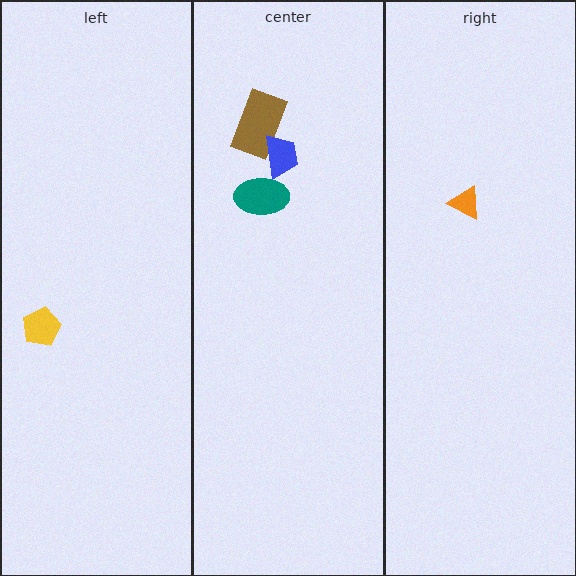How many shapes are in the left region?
1.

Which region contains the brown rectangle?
The center region.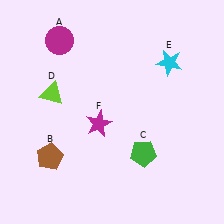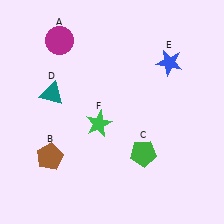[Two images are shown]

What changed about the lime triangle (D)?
In Image 1, D is lime. In Image 2, it changed to teal.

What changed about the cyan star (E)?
In Image 1, E is cyan. In Image 2, it changed to blue.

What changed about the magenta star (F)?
In Image 1, F is magenta. In Image 2, it changed to green.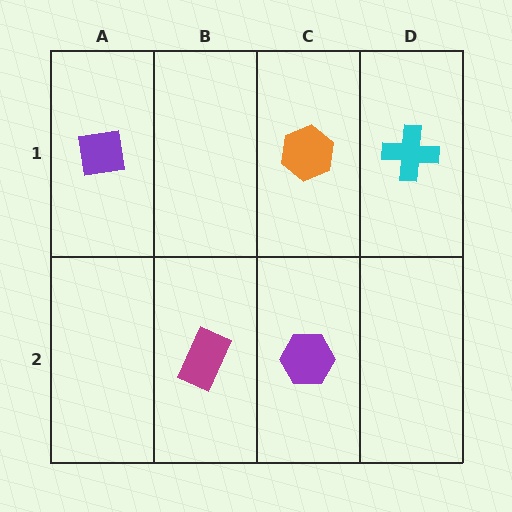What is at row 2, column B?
A magenta rectangle.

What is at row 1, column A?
A purple square.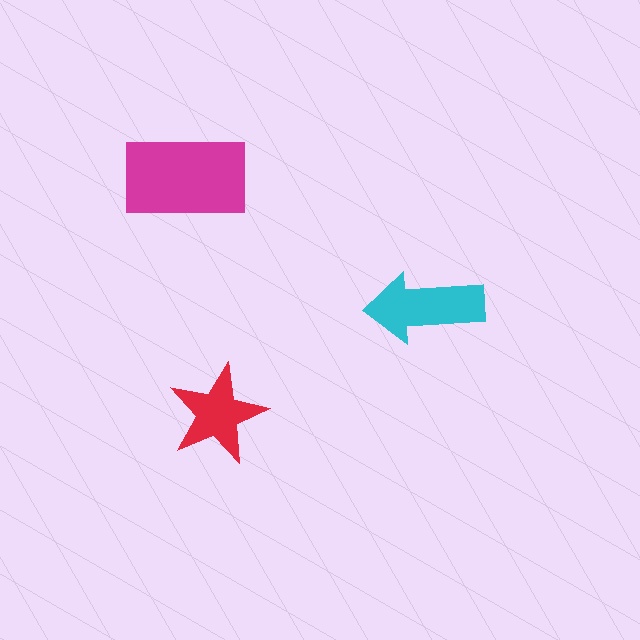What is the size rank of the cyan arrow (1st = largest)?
2nd.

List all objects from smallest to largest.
The red star, the cyan arrow, the magenta rectangle.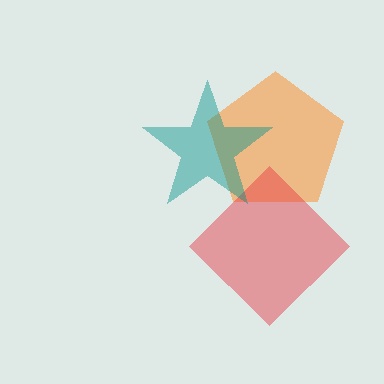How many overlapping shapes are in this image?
There are 3 overlapping shapes in the image.